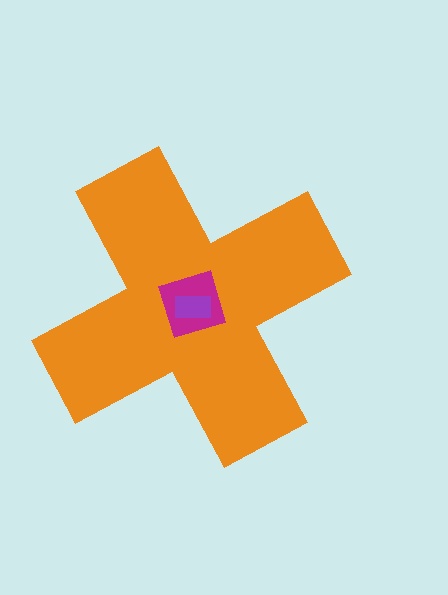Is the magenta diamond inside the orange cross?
Yes.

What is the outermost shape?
The orange cross.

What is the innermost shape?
The purple rectangle.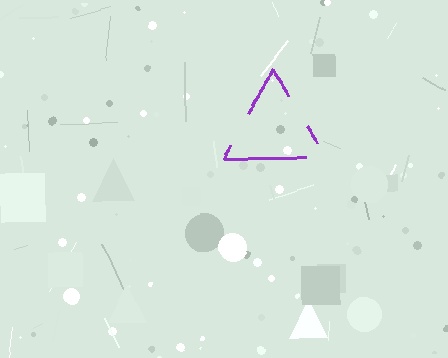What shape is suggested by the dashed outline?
The dashed outline suggests a triangle.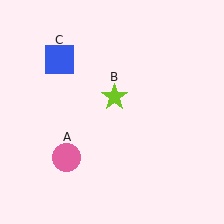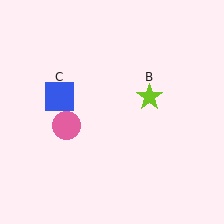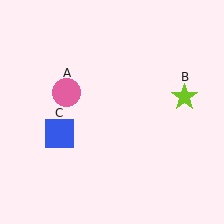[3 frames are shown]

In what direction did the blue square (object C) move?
The blue square (object C) moved down.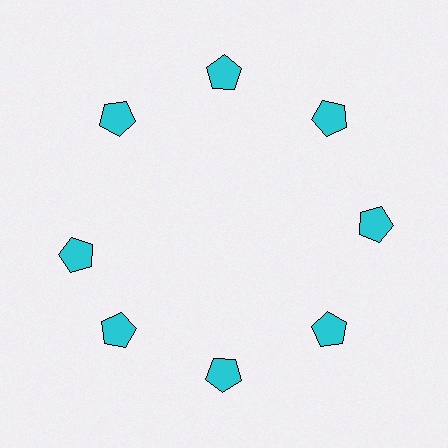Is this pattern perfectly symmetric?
No. The 8 cyan pentagons are arranged in a ring, but one element near the 9 o'clock position is rotated out of alignment along the ring, breaking the 8-fold rotational symmetry.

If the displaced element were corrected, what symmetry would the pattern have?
It would have 8-fold rotational symmetry — the pattern would map onto itself every 45 degrees.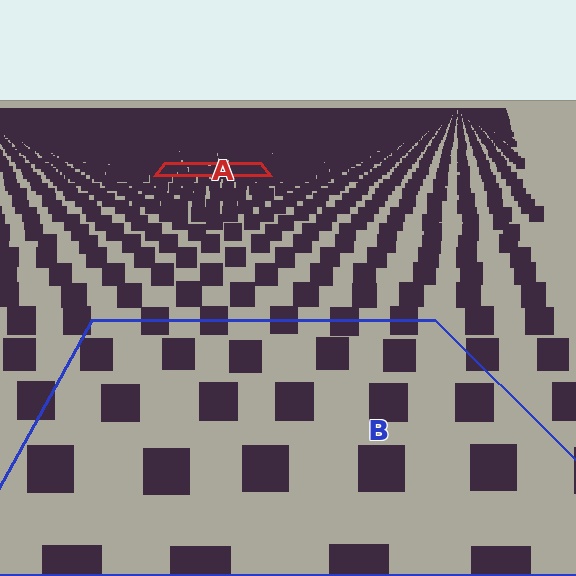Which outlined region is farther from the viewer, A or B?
Region A is farther from the viewer — the texture elements inside it appear smaller and more densely packed.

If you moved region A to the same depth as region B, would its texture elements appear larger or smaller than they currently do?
They would appear larger. At a closer depth, the same texture elements are projected at a bigger on-screen size.